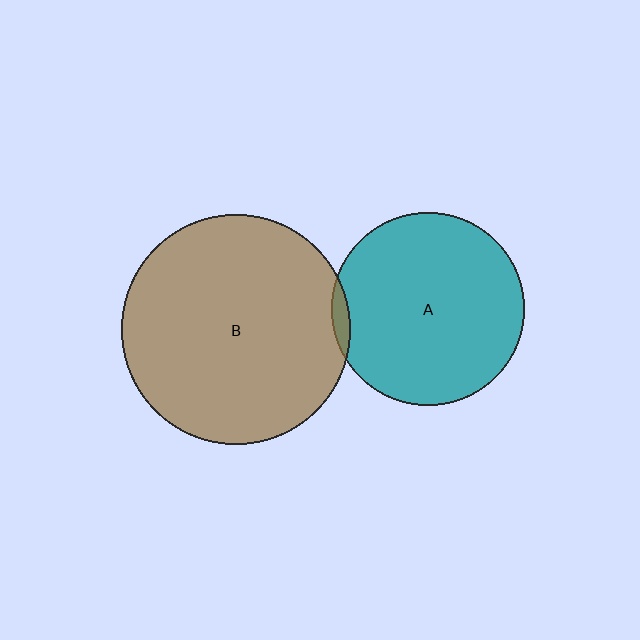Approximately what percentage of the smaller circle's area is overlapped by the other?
Approximately 5%.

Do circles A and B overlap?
Yes.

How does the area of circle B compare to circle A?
Approximately 1.4 times.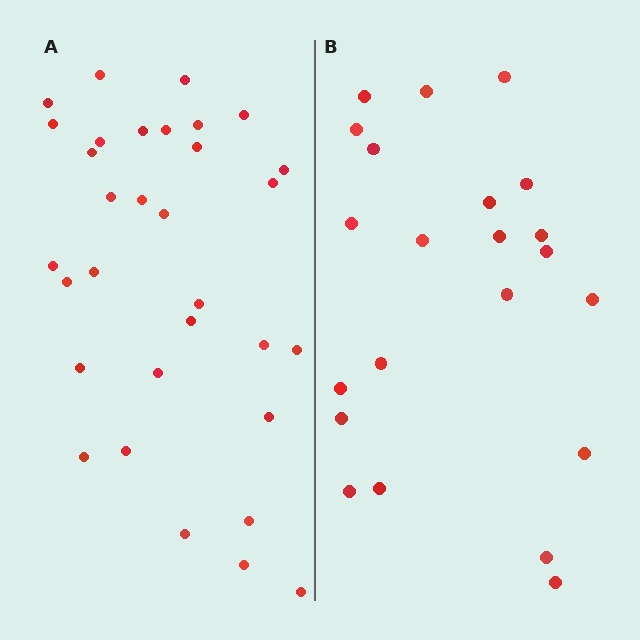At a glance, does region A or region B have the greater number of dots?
Region A (the left region) has more dots.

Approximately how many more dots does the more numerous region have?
Region A has roughly 10 or so more dots than region B.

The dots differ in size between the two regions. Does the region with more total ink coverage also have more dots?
No. Region B has more total ink coverage because its dots are larger, but region A actually contains more individual dots. Total area can be misleading — the number of items is what matters here.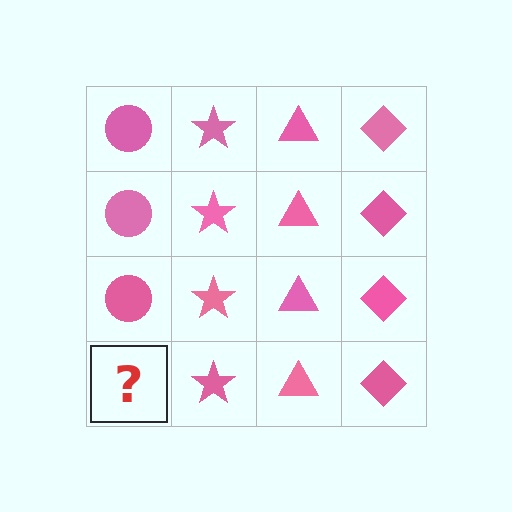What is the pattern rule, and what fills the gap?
The rule is that each column has a consistent shape. The gap should be filled with a pink circle.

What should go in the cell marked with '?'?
The missing cell should contain a pink circle.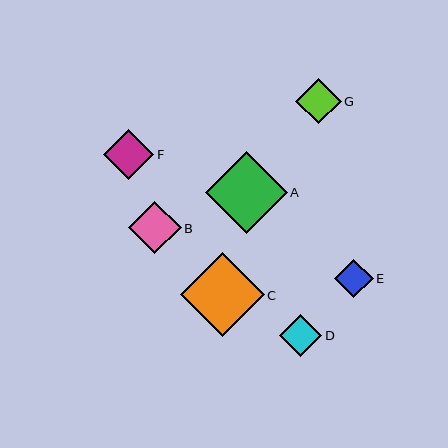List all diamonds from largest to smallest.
From largest to smallest: C, A, B, F, G, D, E.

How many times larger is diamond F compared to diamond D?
Diamond F is approximately 1.2 times the size of diamond D.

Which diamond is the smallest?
Diamond E is the smallest with a size of approximately 39 pixels.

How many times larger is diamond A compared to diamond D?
Diamond A is approximately 1.9 times the size of diamond D.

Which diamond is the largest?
Diamond C is the largest with a size of approximately 83 pixels.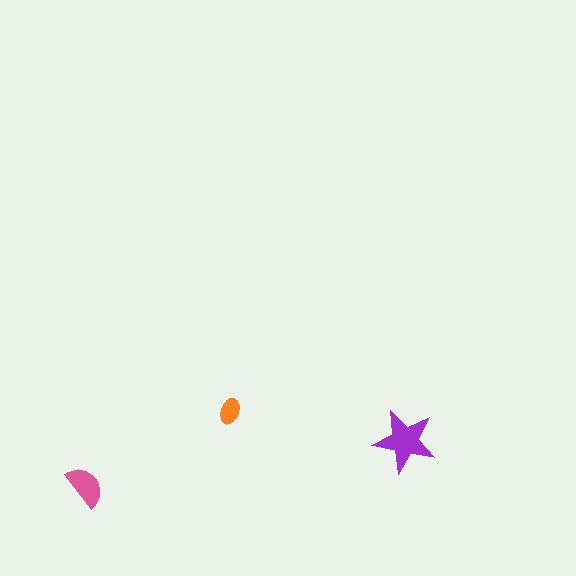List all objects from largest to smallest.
The purple star, the pink semicircle, the orange ellipse.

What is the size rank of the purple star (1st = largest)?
1st.